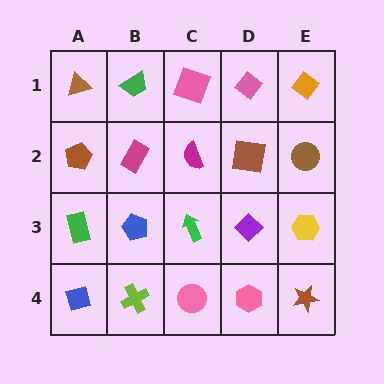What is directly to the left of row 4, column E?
A pink hexagon.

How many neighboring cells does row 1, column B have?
3.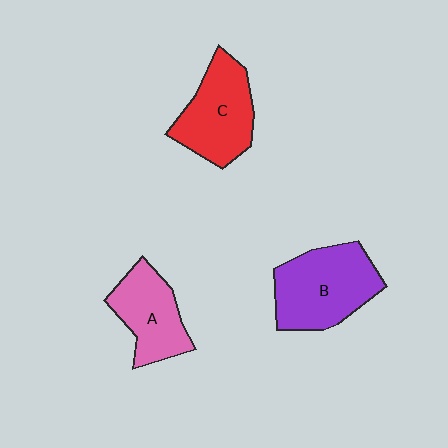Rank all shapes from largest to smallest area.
From largest to smallest: B (purple), C (red), A (pink).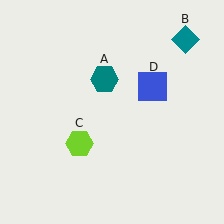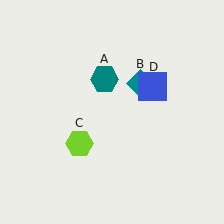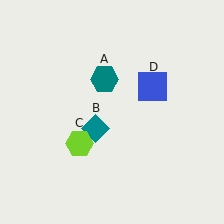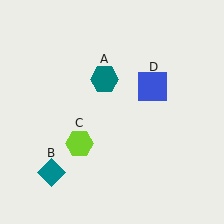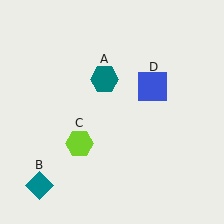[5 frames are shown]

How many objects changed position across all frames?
1 object changed position: teal diamond (object B).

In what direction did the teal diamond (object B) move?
The teal diamond (object B) moved down and to the left.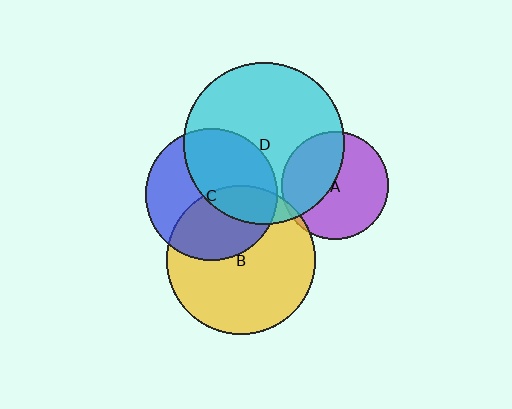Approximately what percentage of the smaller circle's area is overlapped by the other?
Approximately 40%.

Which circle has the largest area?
Circle D (cyan).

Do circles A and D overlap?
Yes.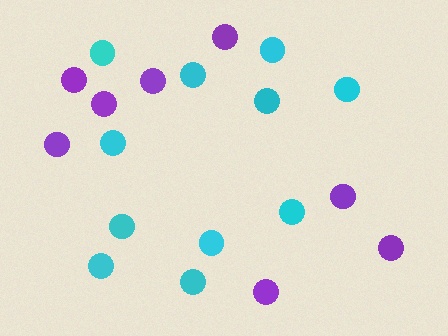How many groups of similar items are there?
There are 2 groups: one group of cyan circles (11) and one group of purple circles (8).